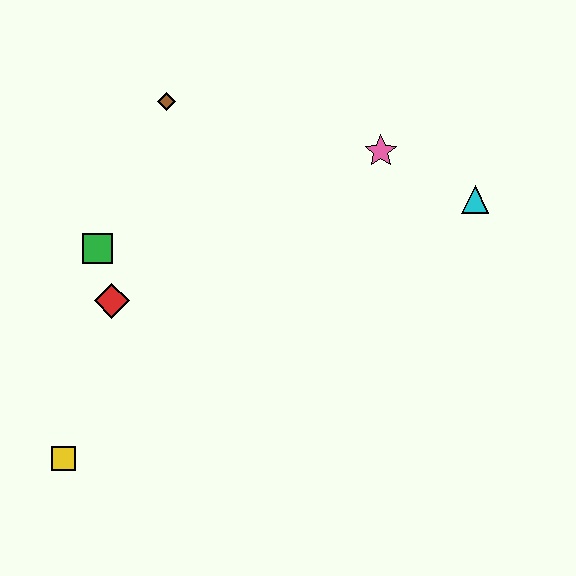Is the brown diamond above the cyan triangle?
Yes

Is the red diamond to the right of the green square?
Yes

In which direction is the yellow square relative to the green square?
The yellow square is below the green square.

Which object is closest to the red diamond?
The green square is closest to the red diamond.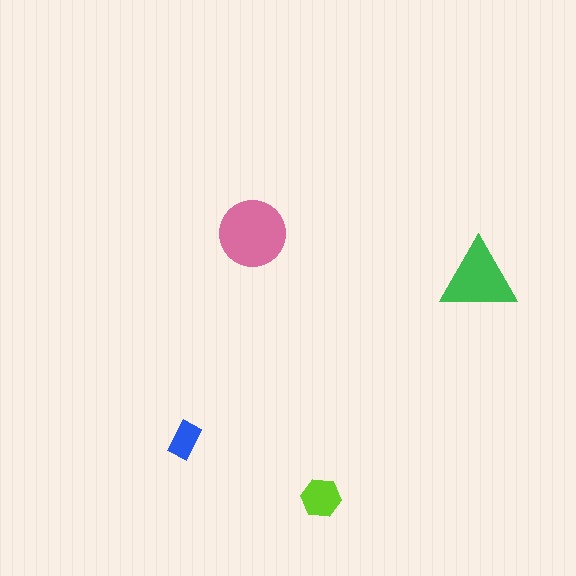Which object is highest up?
The pink circle is topmost.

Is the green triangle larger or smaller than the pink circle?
Smaller.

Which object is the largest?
The pink circle.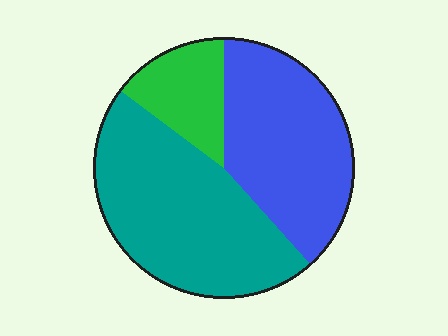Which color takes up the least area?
Green, at roughly 15%.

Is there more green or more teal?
Teal.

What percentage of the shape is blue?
Blue takes up between a third and a half of the shape.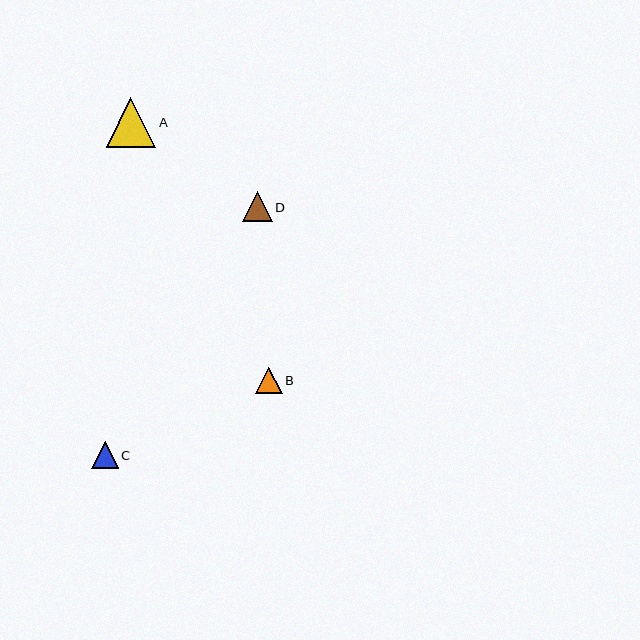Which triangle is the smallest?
Triangle B is the smallest with a size of approximately 27 pixels.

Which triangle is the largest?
Triangle A is the largest with a size of approximately 50 pixels.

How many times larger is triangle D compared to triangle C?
Triangle D is approximately 1.1 times the size of triangle C.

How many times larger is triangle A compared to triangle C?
Triangle A is approximately 1.8 times the size of triangle C.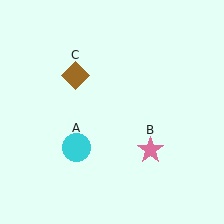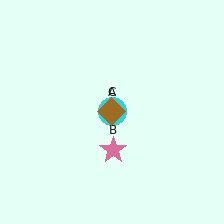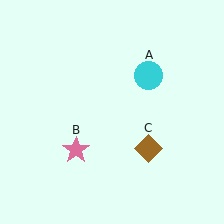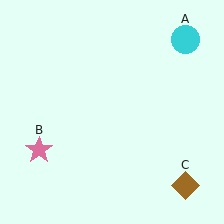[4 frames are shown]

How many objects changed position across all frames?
3 objects changed position: cyan circle (object A), pink star (object B), brown diamond (object C).